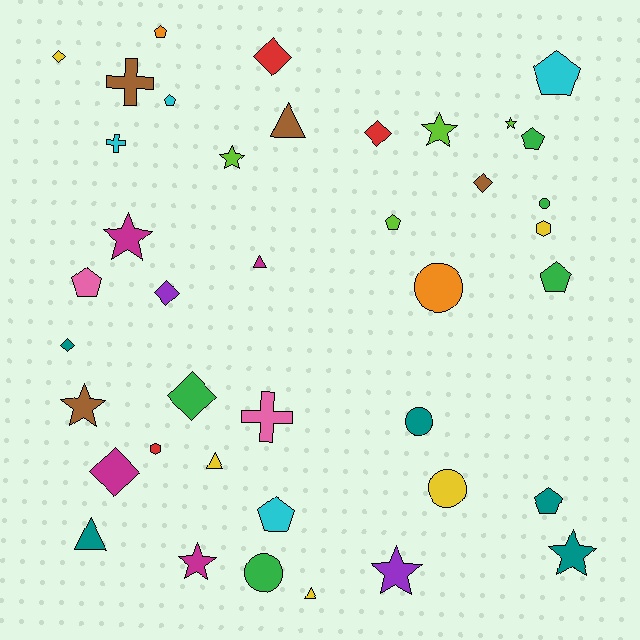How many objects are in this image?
There are 40 objects.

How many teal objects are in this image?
There are 5 teal objects.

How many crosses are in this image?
There are 3 crosses.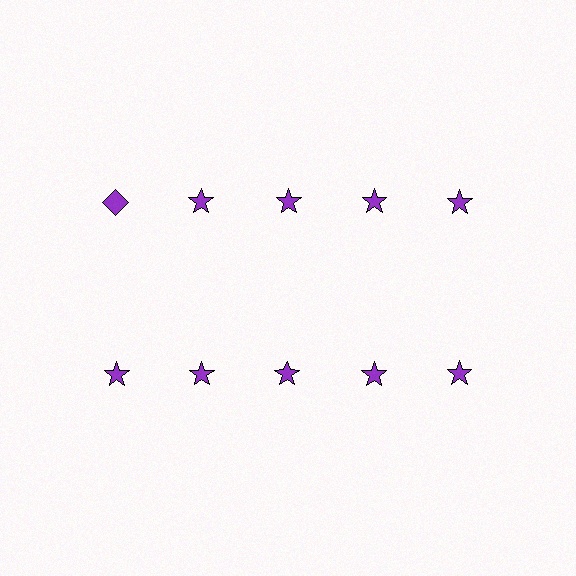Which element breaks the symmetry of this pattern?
The purple diamond in the top row, leftmost column breaks the symmetry. All other shapes are purple stars.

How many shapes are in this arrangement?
There are 10 shapes arranged in a grid pattern.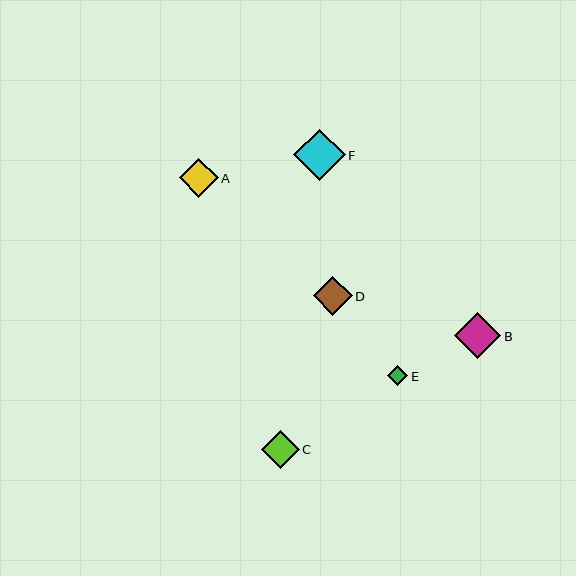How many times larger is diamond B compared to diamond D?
Diamond B is approximately 1.2 times the size of diamond D.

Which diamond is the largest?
Diamond F is the largest with a size of approximately 51 pixels.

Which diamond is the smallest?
Diamond E is the smallest with a size of approximately 20 pixels.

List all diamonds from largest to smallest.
From largest to smallest: F, B, A, D, C, E.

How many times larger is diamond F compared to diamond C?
Diamond F is approximately 1.4 times the size of diamond C.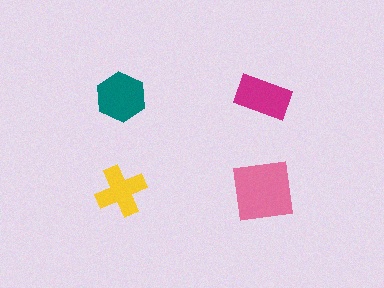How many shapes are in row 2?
2 shapes.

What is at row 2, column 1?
A yellow cross.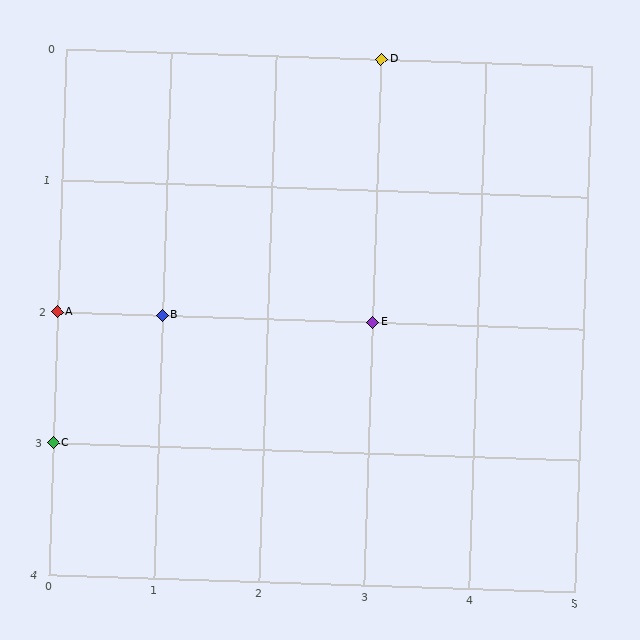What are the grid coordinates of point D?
Point D is at grid coordinates (3, 0).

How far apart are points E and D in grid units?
Points E and D are 2 rows apart.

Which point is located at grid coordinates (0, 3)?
Point C is at (0, 3).